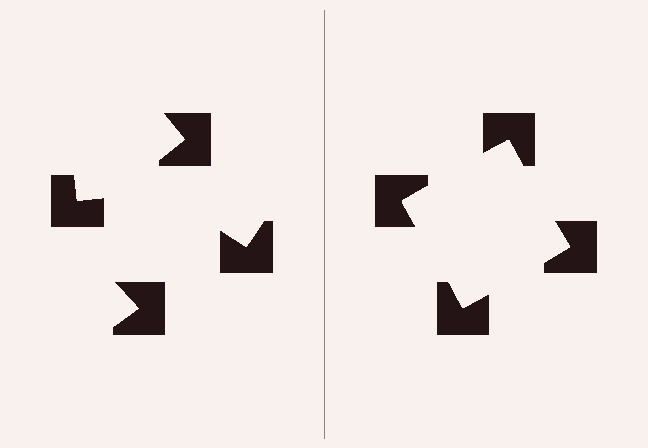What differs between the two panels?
The notched squares are positioned identically on both sides; only the wedge orientations differ. On the right they align to a square; on the left they are misaligned.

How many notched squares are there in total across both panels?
8 — 4 on each side.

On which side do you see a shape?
An illusory square appears on the right side. On the left side the wedge cuts are rotated, so no coherent shape forms.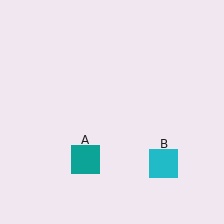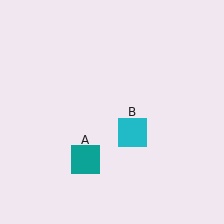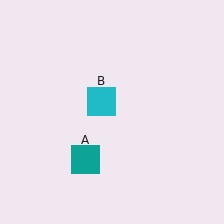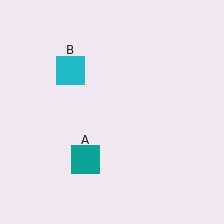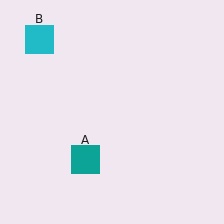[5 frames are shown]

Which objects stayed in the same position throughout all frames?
Teal square (object A) remained stationary.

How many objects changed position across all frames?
1 object changed position: cyan square (object B).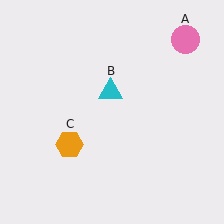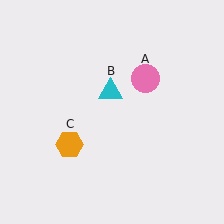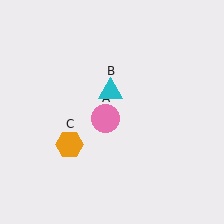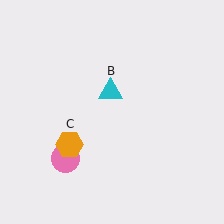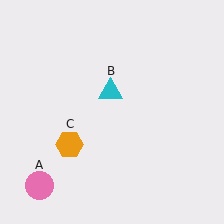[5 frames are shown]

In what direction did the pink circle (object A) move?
The pink circle (object A) moved down and to the left.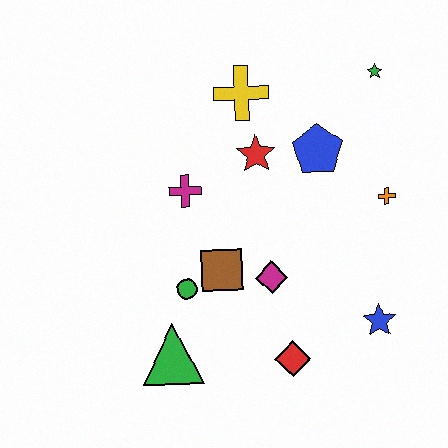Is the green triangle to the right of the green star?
No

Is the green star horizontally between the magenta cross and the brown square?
No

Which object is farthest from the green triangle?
The green star is farthest from the green triangle.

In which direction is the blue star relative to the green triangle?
The blue star is to the right of the green triangle.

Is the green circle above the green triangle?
Yes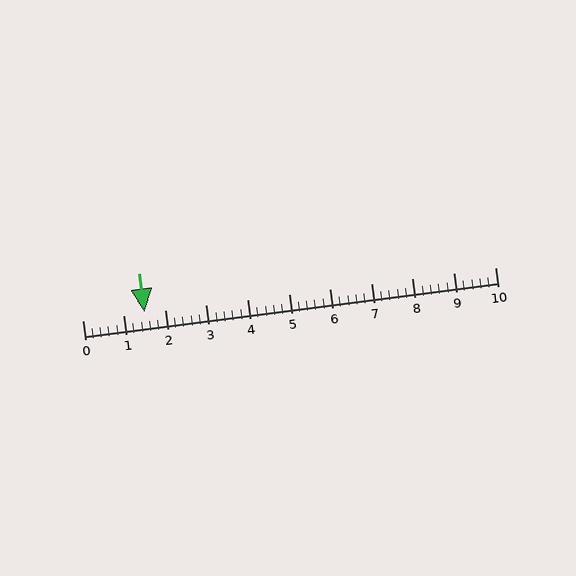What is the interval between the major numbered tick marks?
The major tick marks are spaced 1 units apart.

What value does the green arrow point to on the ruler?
The green arrow points to approximately 1.5.